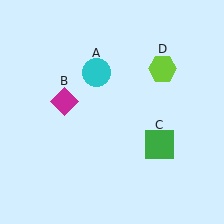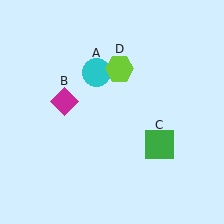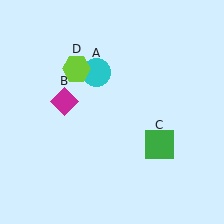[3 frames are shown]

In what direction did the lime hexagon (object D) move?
The lime hexagon (object D) moved left.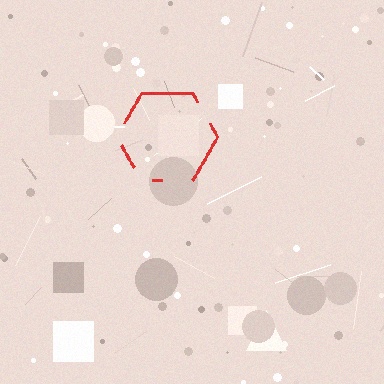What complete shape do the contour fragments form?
The contour fragments form a hexagon.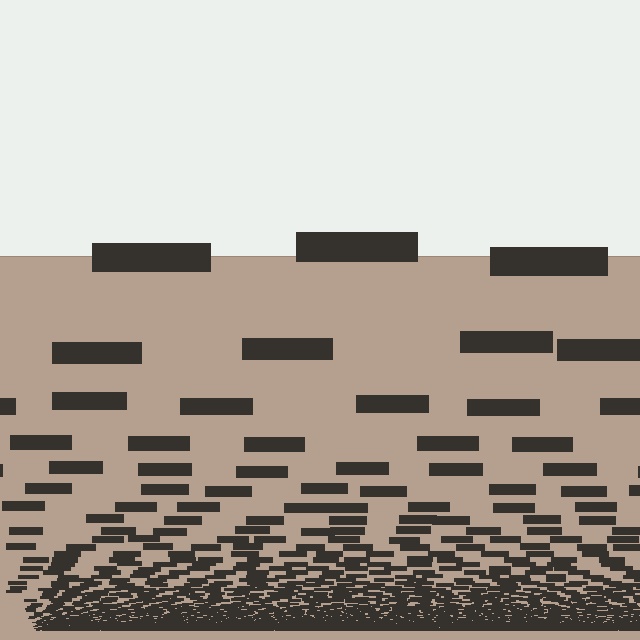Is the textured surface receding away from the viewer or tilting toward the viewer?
The surface appears to tilt toward the viewer. Texture elements get larger and sparser toward the top.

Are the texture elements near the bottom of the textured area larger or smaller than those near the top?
Smaller. The gradient is inverted — elements near the bottom are smaller and denser.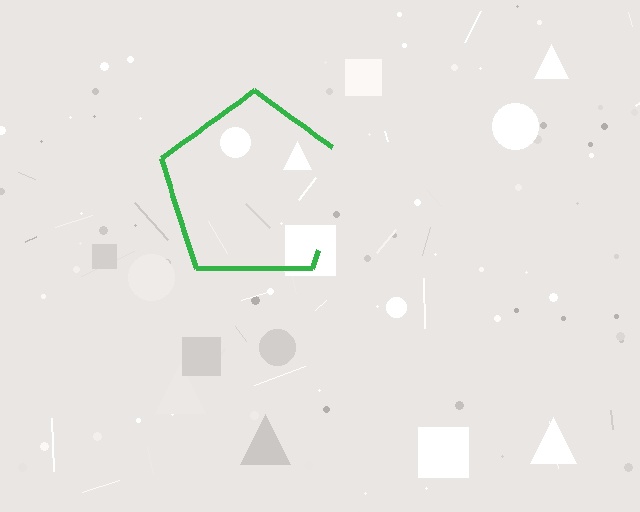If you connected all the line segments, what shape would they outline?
They would outline a pentagon.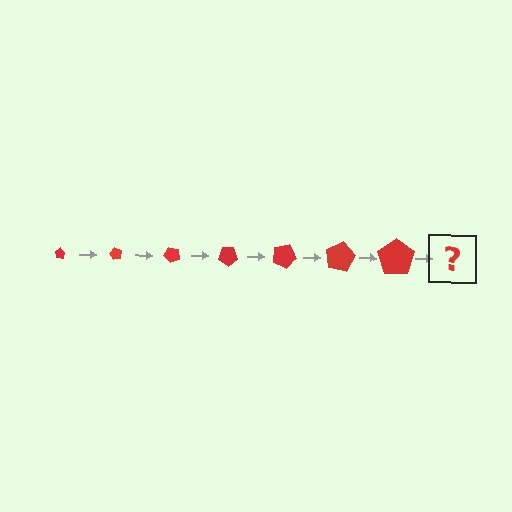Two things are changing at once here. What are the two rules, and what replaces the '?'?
The two rules are that the pentagon grows larger each step and it rotates 60 degrees each step. The '?' should be a pentagon, larger than the previous one and rotated 420 degrees from the start.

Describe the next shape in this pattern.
It should be a pentagon, larger than the previous one and rotated 420 degrees from the start.